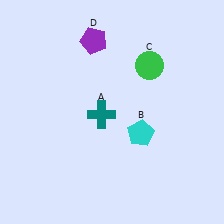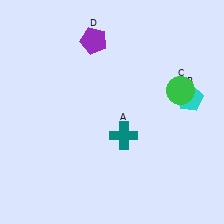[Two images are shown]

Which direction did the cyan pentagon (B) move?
The cyan pentagon (B) moved right.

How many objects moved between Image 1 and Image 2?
3 objects moved between the two images.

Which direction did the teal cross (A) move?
The teal cross (A) moved right.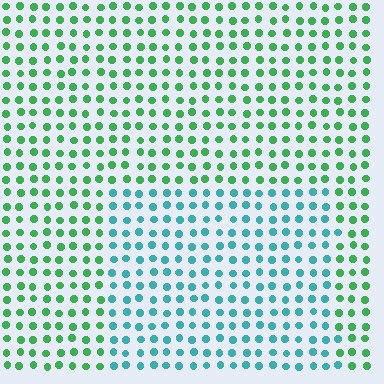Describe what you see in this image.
The image is filled with small green elements in a uniform arrangement. A rectangle-shaped region is visible where the elements are tinted to a slightly different hue, forming a subtle color boundary.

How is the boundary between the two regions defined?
The boundary is defined purely by a slight shift in hue (about 49 degrees). Spacing, size, and orientation are identical on both sides.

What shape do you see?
I see a rectangle.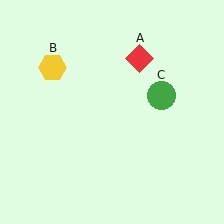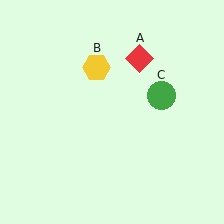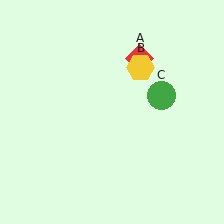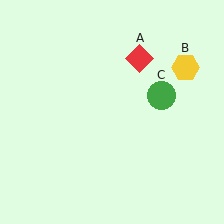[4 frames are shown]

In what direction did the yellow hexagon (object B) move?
The yellow hexagon (object B) moved right.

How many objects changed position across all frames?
1 object changed position: yellow hexagon (object B).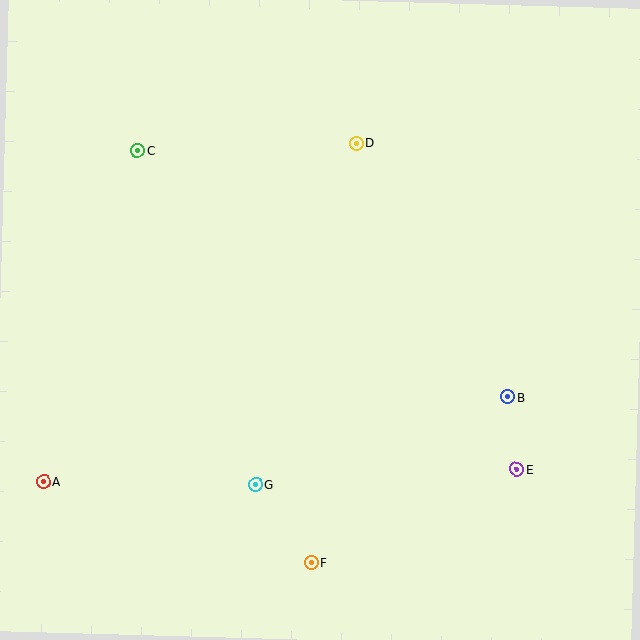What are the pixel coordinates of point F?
Point F is at (311, 563).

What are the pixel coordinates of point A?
Point A is at (44, 482).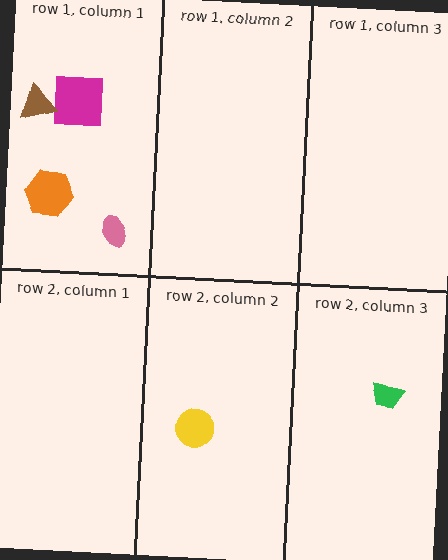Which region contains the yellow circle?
The row 2, column 2 region.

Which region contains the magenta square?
The row 1, column 1 region.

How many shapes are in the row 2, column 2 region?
1.